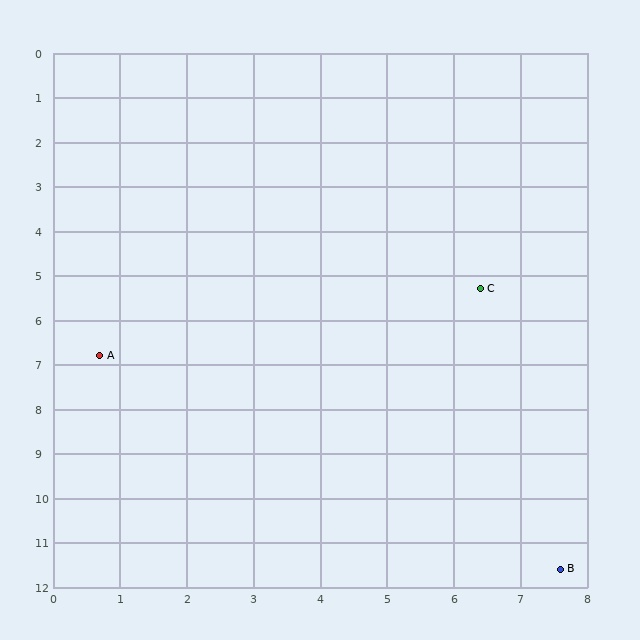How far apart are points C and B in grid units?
Points C and B are about 6.4 grid units apart.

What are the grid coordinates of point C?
Point C is at approximately (6.4, 5.3).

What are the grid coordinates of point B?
Point B is at approximately (7.6, 11.6).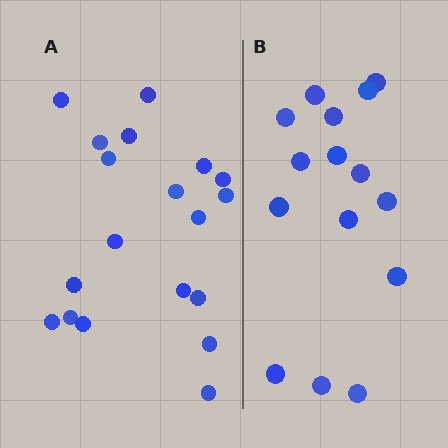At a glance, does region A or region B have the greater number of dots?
Region A (the left region) has more dots.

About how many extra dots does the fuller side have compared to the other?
Region A has about 4 more dots than region B.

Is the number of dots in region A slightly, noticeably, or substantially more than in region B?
Region A has noticeably more, but not dramatically so. The ratio is roughly 1.3 to 1.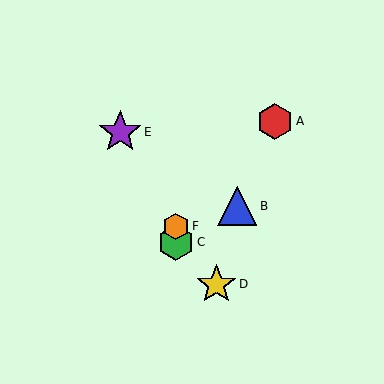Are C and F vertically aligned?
Yes, both are at x≈176.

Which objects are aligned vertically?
Objects C, F are aligned vertically.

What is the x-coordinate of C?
Object C is at x≈176.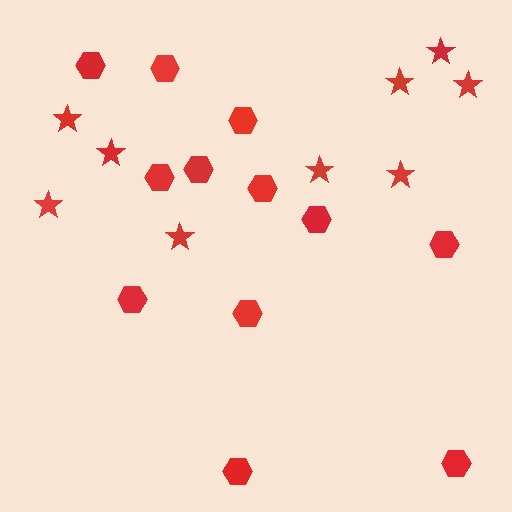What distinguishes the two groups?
There are 2 groups: one group of stars (9) and one group of hexagons (12).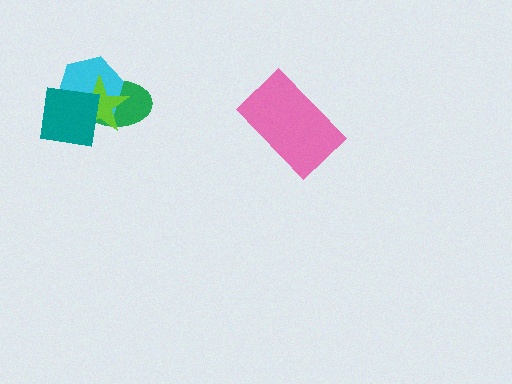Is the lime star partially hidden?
Yes, it is partially covered by another shape.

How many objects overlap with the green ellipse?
3 objects overlap with the green ellipse.